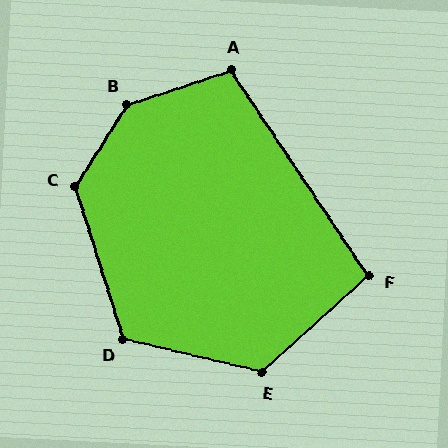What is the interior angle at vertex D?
Approximately 121 degrees (obtuse).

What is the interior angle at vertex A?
Approximately 106 degrees (obtuse).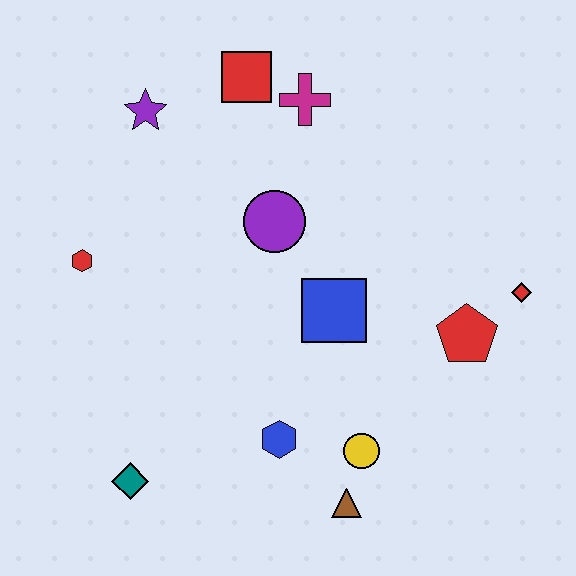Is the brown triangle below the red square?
Yes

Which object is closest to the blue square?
The purple circle is closest to the blue square.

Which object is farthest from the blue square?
The purple star is farthest from the blue square.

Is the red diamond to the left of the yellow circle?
No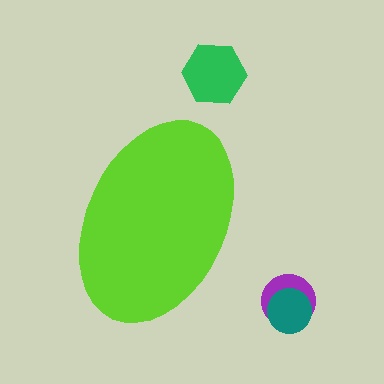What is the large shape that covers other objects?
A lime ellipse.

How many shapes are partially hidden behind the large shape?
0 shapes are partially hidden.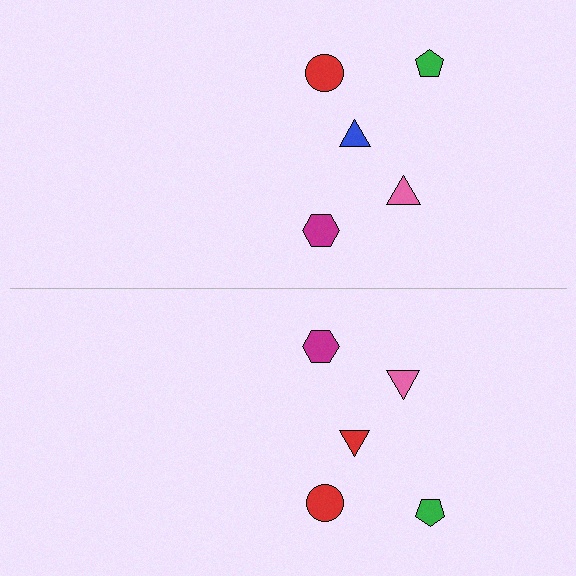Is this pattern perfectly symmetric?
No, the pattern is not perfectly symmetric. The red triangle on the bottom side breaks the symmetry — its mirror counterpart is blue.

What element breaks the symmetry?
The red triangle on the bottom side breaks the symmetry — its mirror counterpart is blue.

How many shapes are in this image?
There are 10 shapes in this image.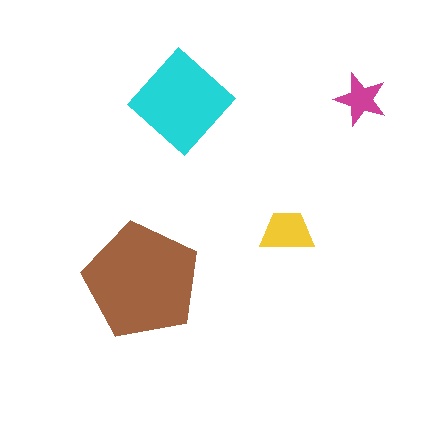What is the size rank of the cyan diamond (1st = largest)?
2nd.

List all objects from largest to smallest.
The brown pentagon, the cyan diamond, the yellow trapezoid, the magenta star.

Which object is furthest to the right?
The magenta star is rightmost.